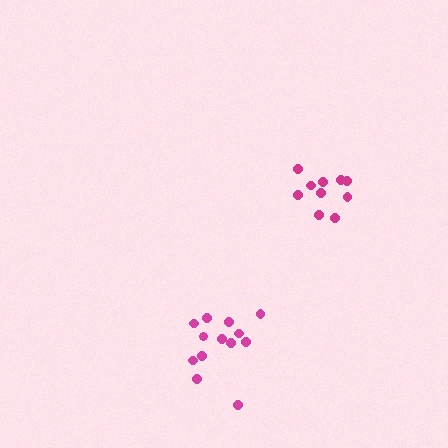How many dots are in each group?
Group 1: 13 dots, Group 2: 10 dots (23 total).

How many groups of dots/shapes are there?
There are 2 groups.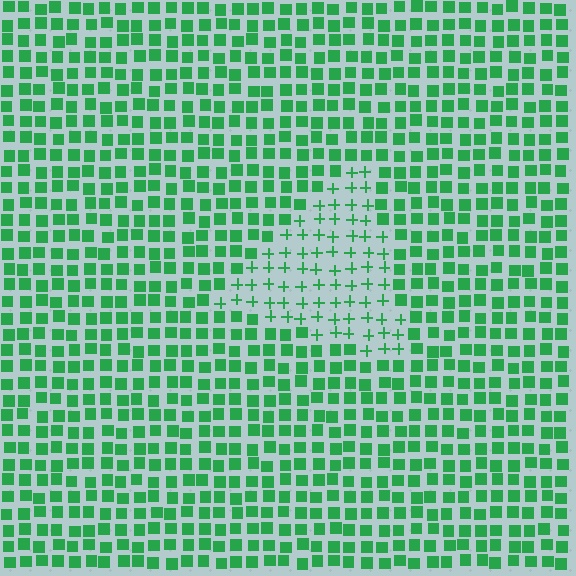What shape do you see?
I see a triangle.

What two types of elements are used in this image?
The image uses plus signs inside the triangle region and squares outside it.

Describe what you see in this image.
The image is filled with small green elements arranged in a uniform grid. A triangle-shaped region contains plus signs, while the surrounding area contains squares. The boundary is defined purely by the change in element shape.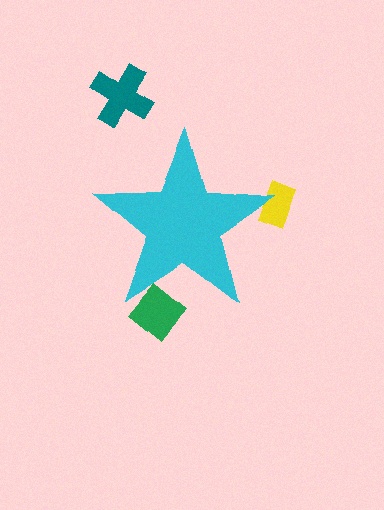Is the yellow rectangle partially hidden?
Yes, the yellow rectangle is partially hidden behind the cyan star.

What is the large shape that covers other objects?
A cyan star.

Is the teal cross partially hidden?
No, the teal cross is fully visible.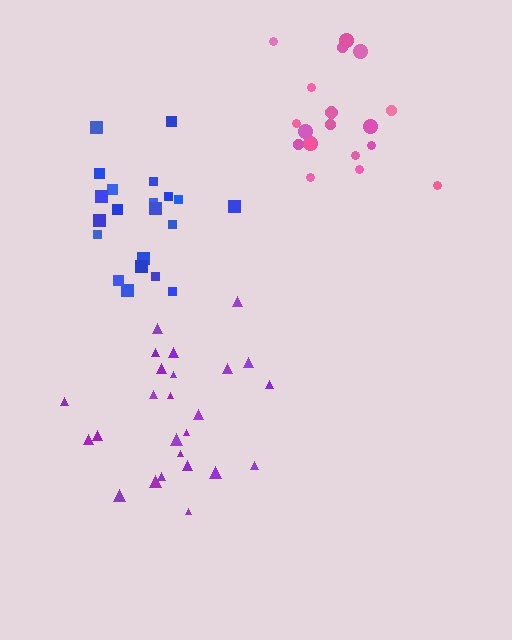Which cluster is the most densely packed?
Blue.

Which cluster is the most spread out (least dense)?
Pink.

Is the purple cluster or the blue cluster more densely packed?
Blue.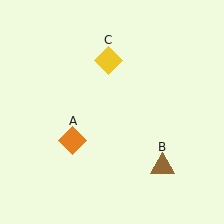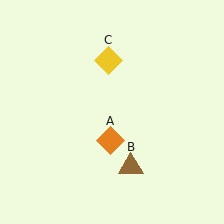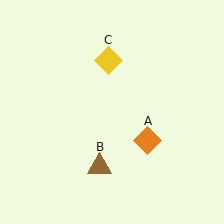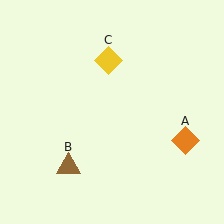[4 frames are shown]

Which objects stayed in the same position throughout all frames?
Yellow diamond (object C) remained stationary.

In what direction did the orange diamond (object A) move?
The orange diamond (object A) moved right.